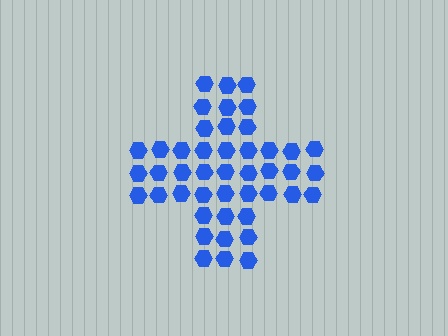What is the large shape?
The large shape is a cross.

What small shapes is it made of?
It is made of small hexagons.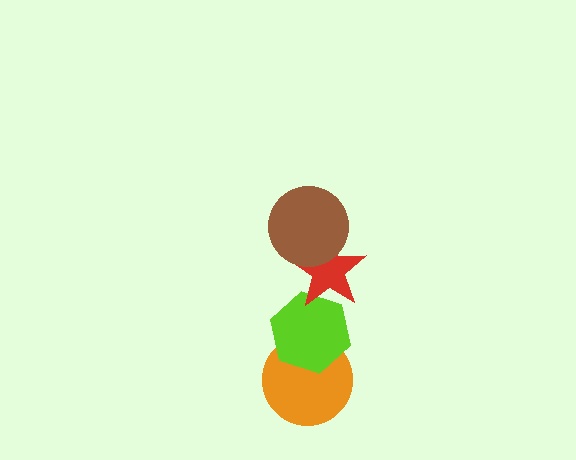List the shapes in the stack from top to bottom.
From top to bottom: the brown circle, the red star, the lime hexagon, the orange circle.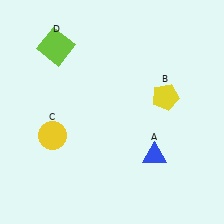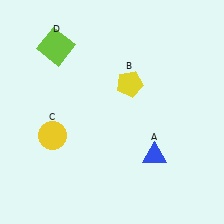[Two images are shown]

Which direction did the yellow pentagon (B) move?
The yellow pentagon (B) moved left.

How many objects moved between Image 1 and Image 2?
1 object moved between the two images.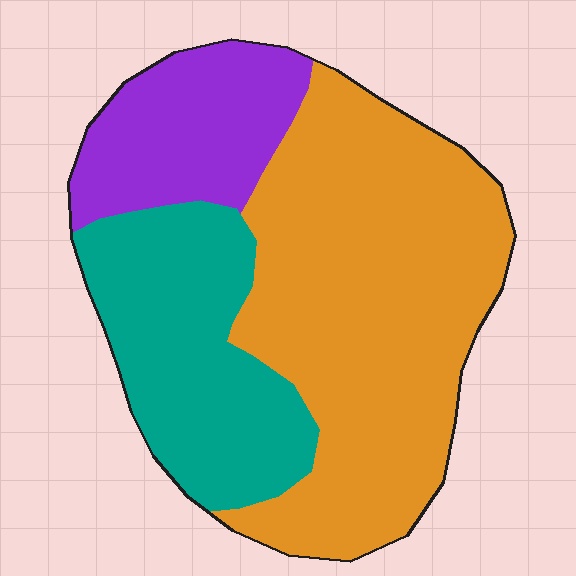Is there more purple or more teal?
Teal.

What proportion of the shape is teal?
Teal covers 28% of the shape.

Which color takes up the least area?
Purple, at roughly 20%.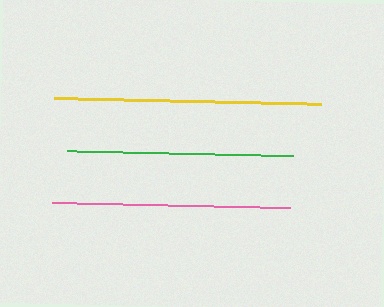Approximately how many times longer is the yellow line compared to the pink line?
The yellow line is approximately 1.1 times the length of the pink line.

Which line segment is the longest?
The yellow line is the longest at approximately 267 pixels.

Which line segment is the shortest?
The green line is the shortest at approximately 226 pixels.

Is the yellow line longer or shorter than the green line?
The yellow line is longer than the green line.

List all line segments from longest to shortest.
From longest to shortest: yellow, pink, green.